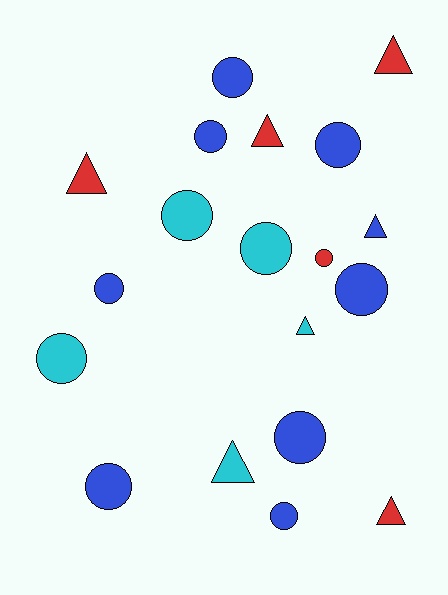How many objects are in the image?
There are 19 objects.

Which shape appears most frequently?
Circle, with 12 objects.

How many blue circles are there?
There are 8 blue circles.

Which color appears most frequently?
Blue, with 9 objects.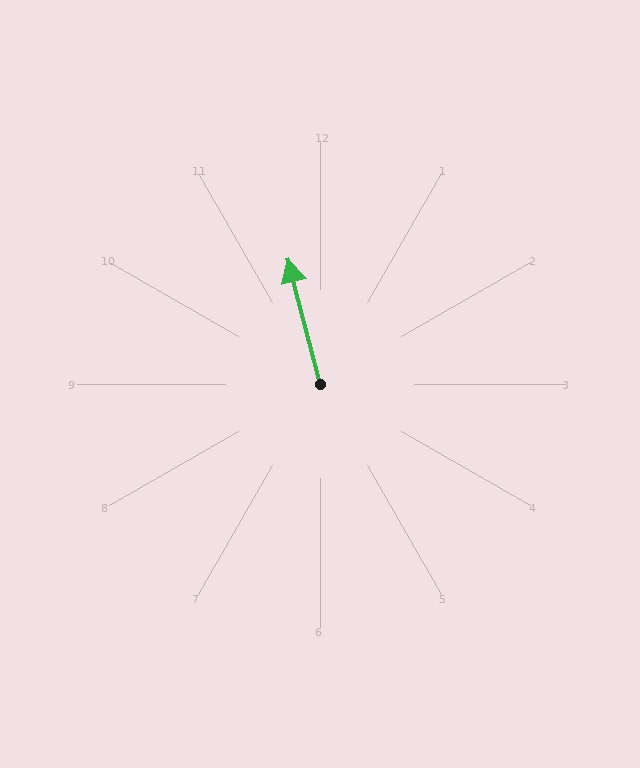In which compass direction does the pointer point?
North.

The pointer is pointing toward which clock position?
Roughly 12 o'clock.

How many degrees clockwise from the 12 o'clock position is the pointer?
Approximately 346 degrees.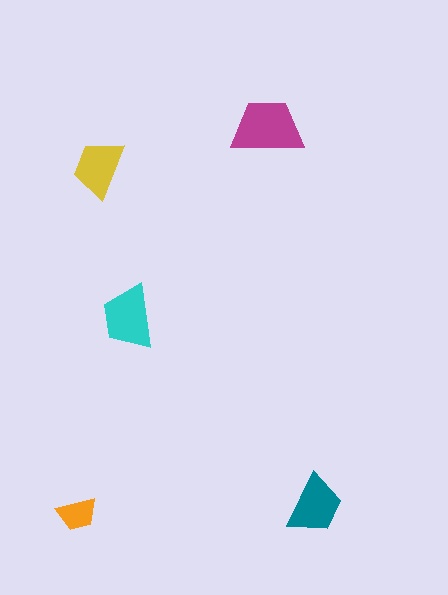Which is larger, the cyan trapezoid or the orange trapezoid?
The cyan one.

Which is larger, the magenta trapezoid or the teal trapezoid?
The magenta one.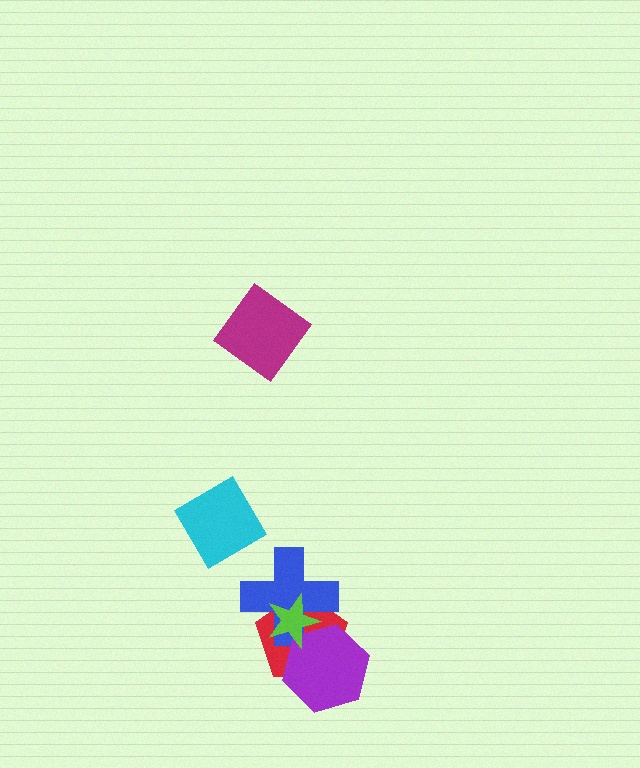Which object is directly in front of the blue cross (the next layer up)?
The purple hexagon is directly in front of the blue cross.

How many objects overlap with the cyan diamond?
0 objects overlap with the cyan diamond.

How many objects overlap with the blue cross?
3 objects overlap with the blue cross.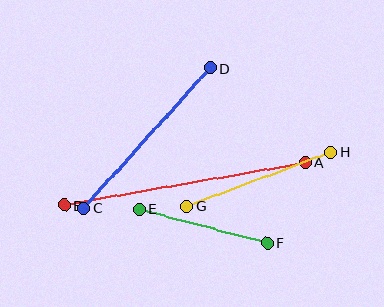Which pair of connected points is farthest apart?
Points A and B are farthest apart.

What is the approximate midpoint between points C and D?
The midpoint is at approximately (147, 138) pixels.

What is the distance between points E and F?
The distance is approximately 133 pixels.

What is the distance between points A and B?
The distance is approximately 245 pixels.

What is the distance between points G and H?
The distance is approximately 154 pixels.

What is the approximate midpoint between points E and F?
The midpoint is at approximately (203, 226) pixels.